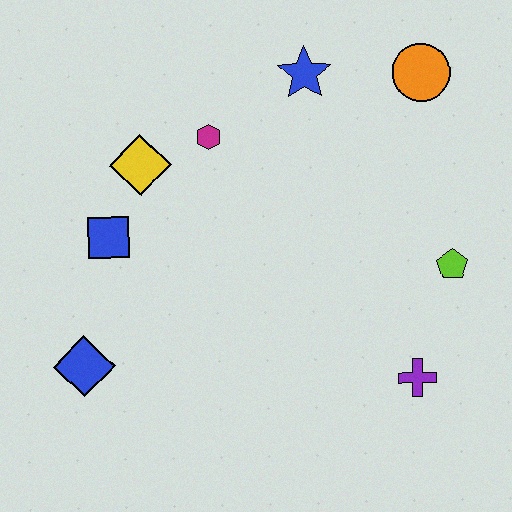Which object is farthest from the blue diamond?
The orange circle is farthest from the blue diamond.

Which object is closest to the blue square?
The yellow diamond is closest to the blue square.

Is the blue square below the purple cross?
No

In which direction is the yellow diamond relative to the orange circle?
The yellow diamond is to the left of the orange circle.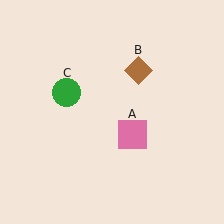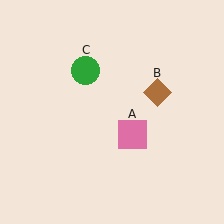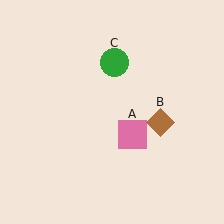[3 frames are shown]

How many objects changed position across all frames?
2 objects changed position: brown diamond (object B), green circle (object C).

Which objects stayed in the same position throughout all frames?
Pink square (object A) remained stationary.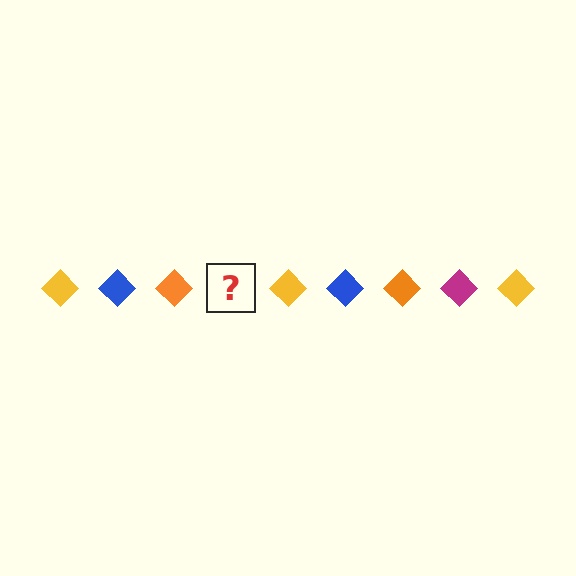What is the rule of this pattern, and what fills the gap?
The rule is that the pattern cycles through yellow, blue, orange, magenta diamonds. The gap should be filled with a magenta diamond.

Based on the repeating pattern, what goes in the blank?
The blank should be a magenta diamond.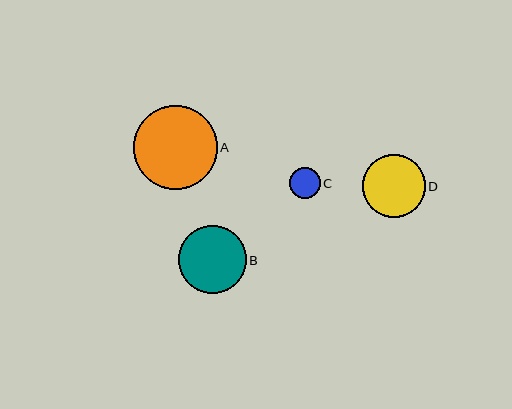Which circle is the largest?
Circle A is the largest with a size of approximately 84 pixels.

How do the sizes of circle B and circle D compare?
Circle B and circle D are approximately the same size.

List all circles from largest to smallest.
From largest to smallest: A, B, D, C.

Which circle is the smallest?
Circle C is the smallest with a size of approximately 31 pixels.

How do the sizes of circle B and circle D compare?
Circle B and circle D are approximately the same size.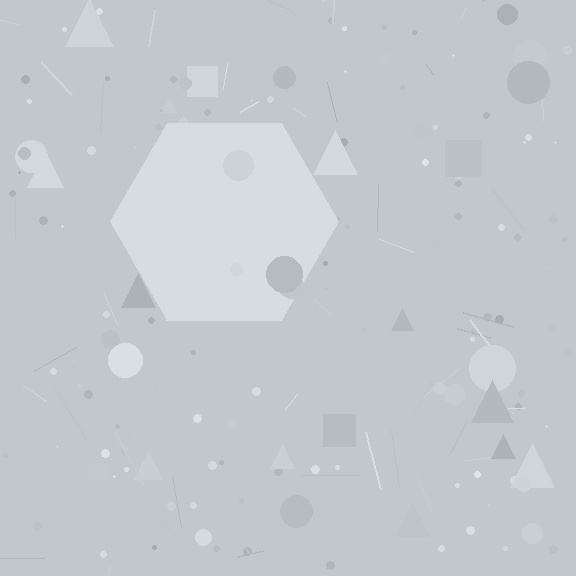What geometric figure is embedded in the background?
A hexagon is embedded in the background.